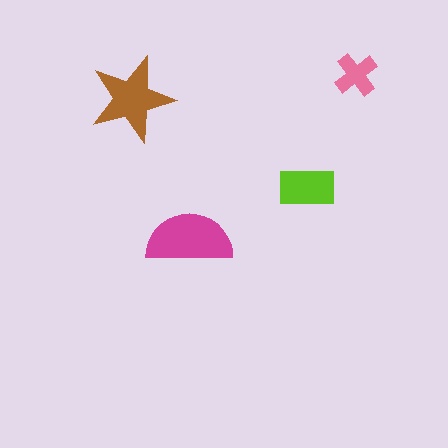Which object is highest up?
The pink cross is topmost.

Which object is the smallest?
The pink cross.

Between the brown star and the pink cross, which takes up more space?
The brown star.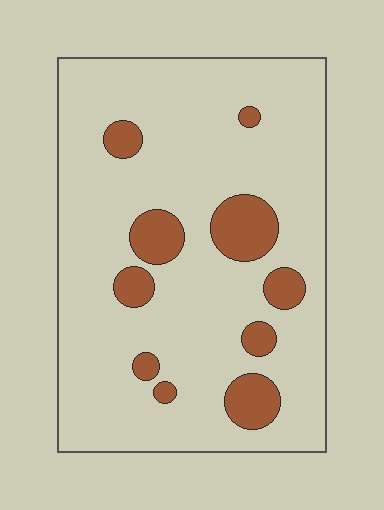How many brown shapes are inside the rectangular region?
10.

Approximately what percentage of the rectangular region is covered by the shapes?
Approximately 15%.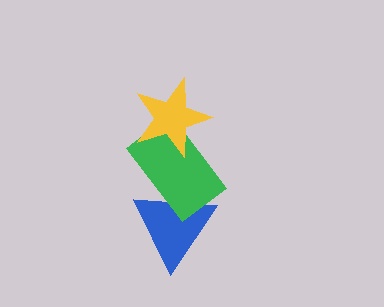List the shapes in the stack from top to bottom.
From top to bottom: the yellow star, the green rectangle, the blue triangle.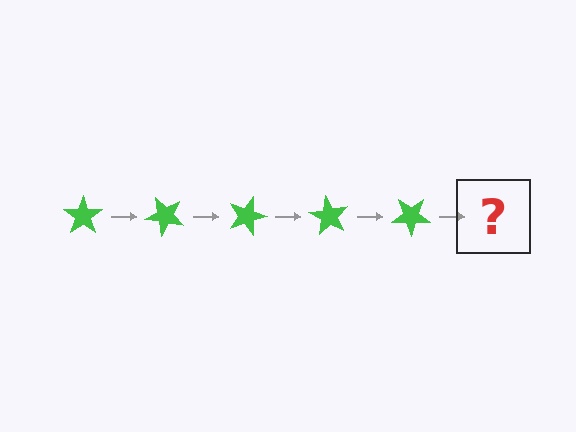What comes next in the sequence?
The next element should be a green star rotated 225 degrees.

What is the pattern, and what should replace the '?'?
The pattern is that the star rotates 45 degrees each step. The '?' should be a green star rotated 225 degrees.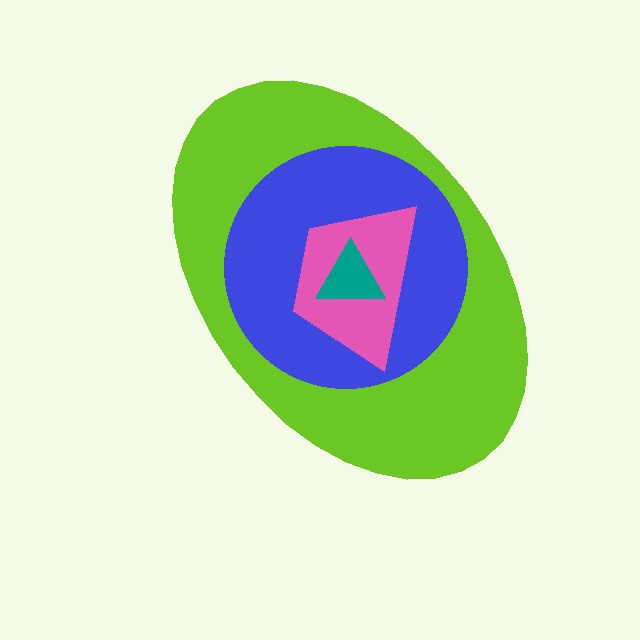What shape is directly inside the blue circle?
The pink trapezoid.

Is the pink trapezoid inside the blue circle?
Yes.